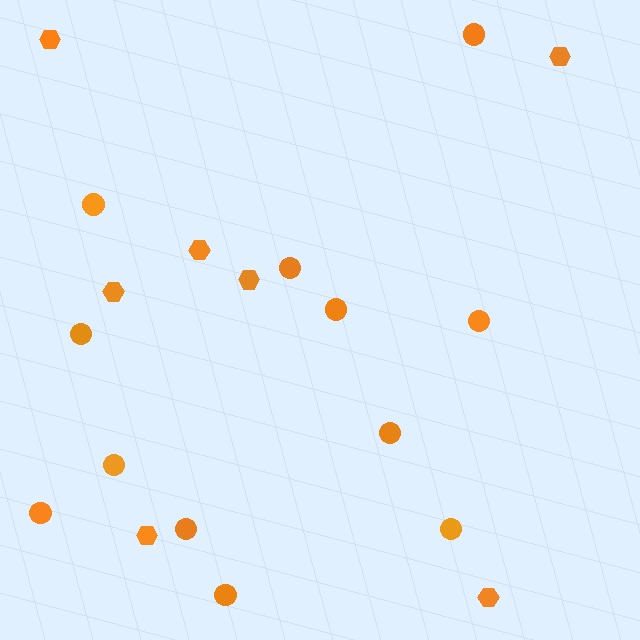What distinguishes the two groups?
There are 2 groups: one group of hexagons (7) and one group of circles (12).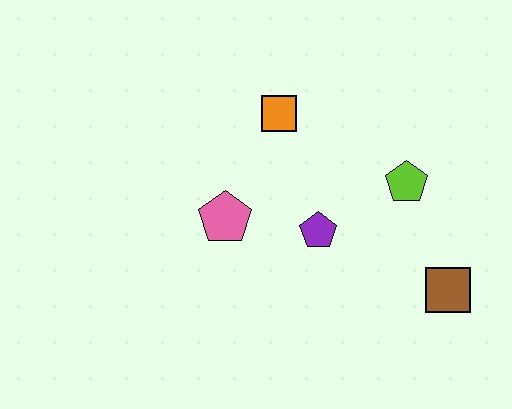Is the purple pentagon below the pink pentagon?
Yes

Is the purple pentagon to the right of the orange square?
Yes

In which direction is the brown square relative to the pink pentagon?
The brown square is to the right of the pink pentagon.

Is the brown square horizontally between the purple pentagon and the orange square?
No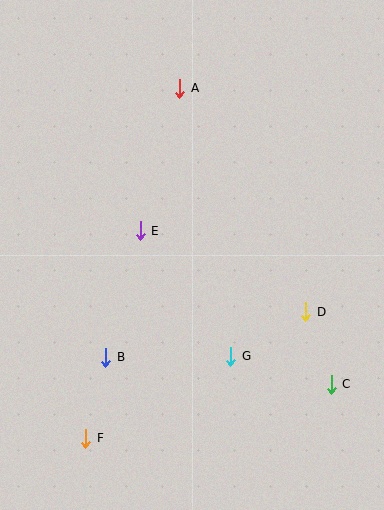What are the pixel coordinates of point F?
Point F is at (86, 438).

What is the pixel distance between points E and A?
The distance between E and A is 148 pixels.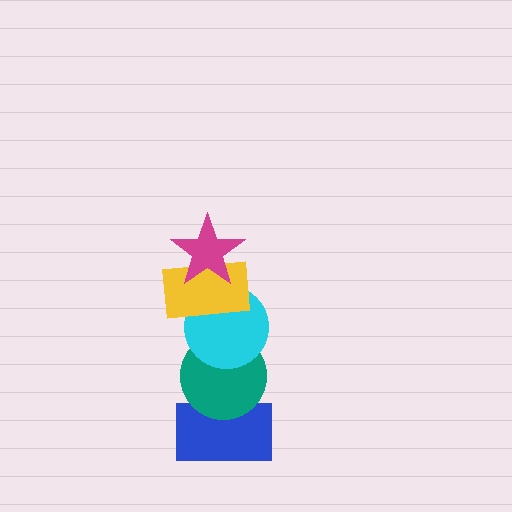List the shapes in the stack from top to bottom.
From top to bottom: the magenta star, the yellow rectangle, the cyan circle, the teal circle, the blue rectangle.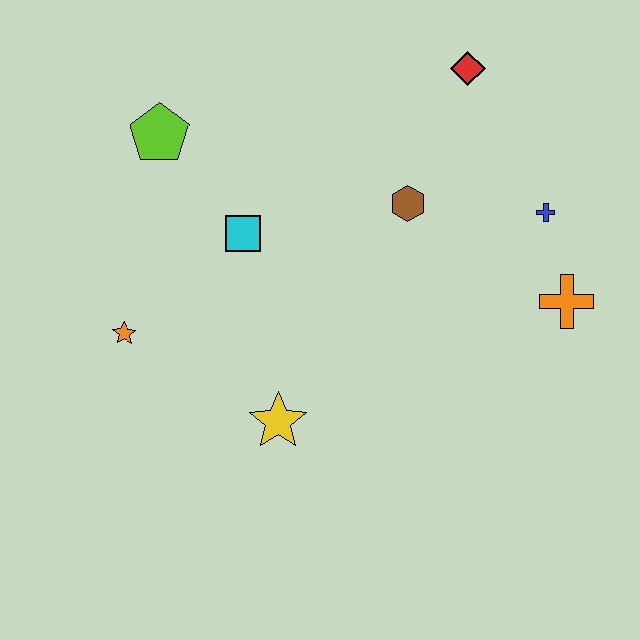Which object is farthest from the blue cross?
The orange star is farthest from the blue cross.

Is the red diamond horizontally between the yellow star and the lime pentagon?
No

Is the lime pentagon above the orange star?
Yes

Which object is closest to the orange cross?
The blue cross is closest to the orange cross.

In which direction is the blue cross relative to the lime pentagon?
The blue cross is to the right of the lime pentagon.